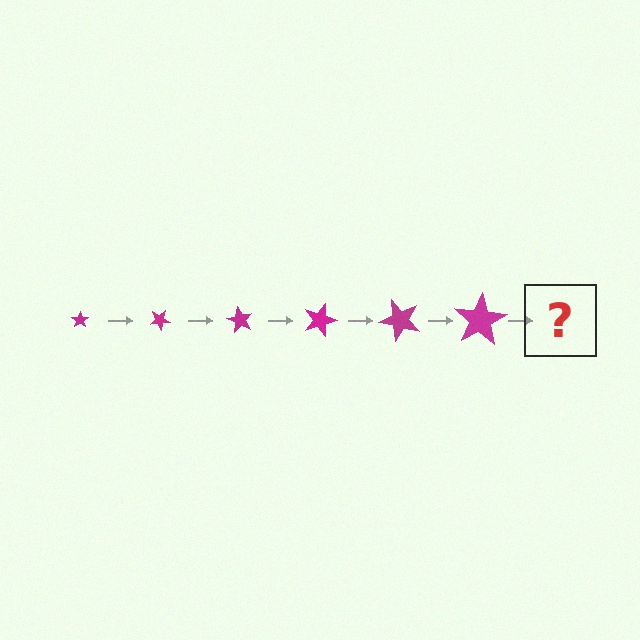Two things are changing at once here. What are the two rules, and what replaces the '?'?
The two rules are that the star grows larger each step and it rotates 30 degrees each step. The '?' should be a star, larger than the previous one and rotated 180 degrees from the start.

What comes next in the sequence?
The next element should be a star, larger than the previous one and rotated 180 degrees from the start.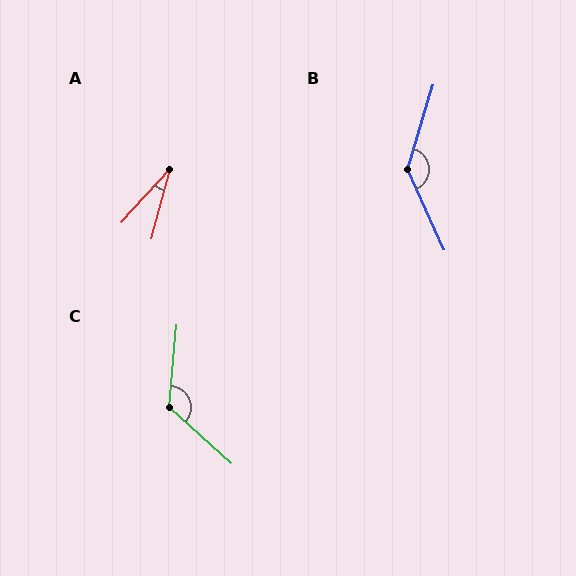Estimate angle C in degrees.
Approximately 126 degrees.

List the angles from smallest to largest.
A (27°), C (126°), B (139°).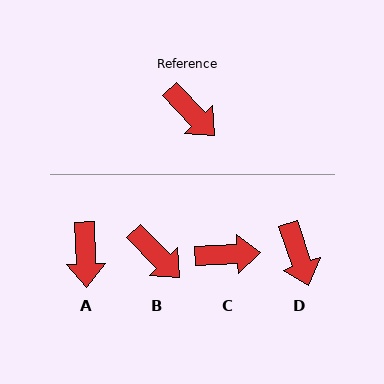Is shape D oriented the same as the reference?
No, it is off by about 26 degrees.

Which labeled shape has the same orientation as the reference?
B.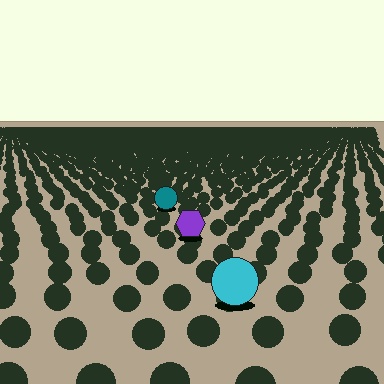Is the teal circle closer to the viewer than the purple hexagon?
No. The purple hexagon is closer — you can tell from the texture gradient: the ground texture is coarser near it.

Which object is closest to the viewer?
The cyan circle is closest. The texture marks near it are larger and more spread out.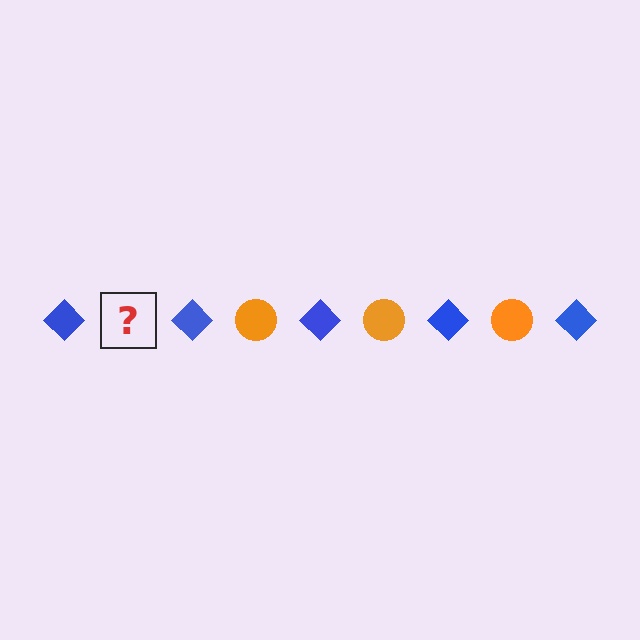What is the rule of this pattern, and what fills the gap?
The rule is that the pattern alternates between blue diamond and orange circle. The gap should be filled with an orange circle.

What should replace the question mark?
The question mark should be replaced with an orange circle.